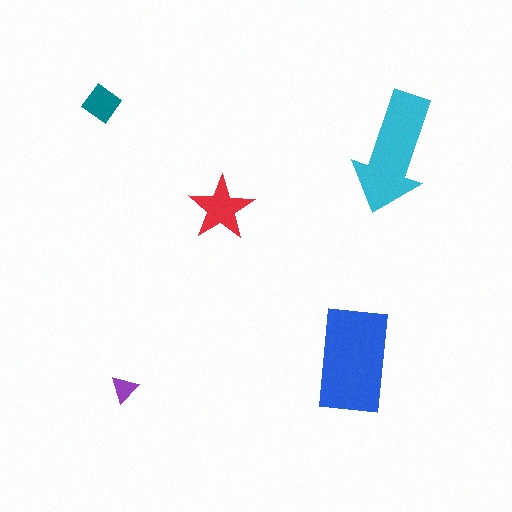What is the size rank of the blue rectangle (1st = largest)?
1st.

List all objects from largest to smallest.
The blue rectangle, the cyan arrow, the red star, the teal diamond, the purple triangle.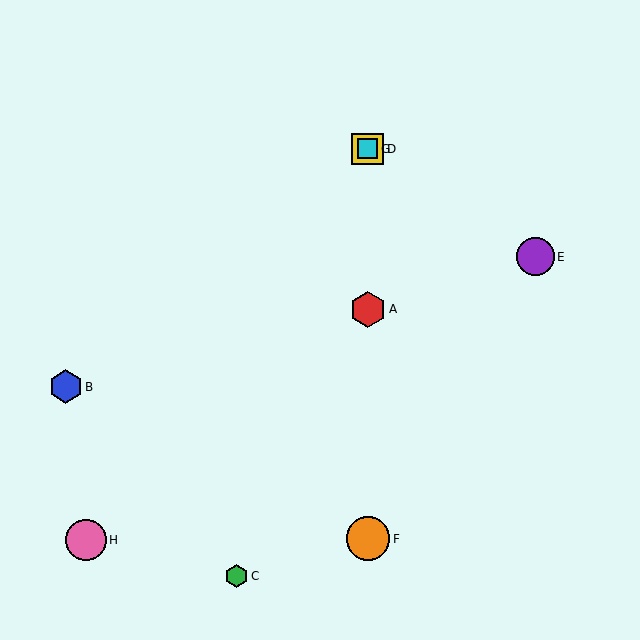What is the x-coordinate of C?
Object C is at x≈237.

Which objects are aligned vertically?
Objects A, D, F, G are aligned vertically.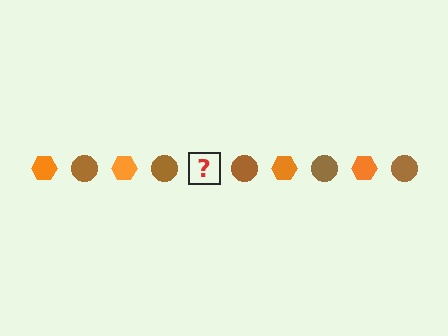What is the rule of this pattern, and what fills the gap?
The rule is that the pattern alternates between orange hexagon and brown circle. The gap should be filled with an orange hexagon.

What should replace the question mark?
The question mark should be replaced with an orange hexagon.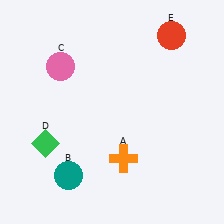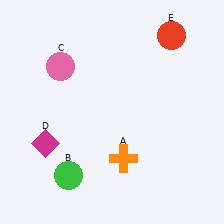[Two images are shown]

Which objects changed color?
B changed from teal to green. D changed from green to magenta.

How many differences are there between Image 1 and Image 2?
There are 2 differences between the two images.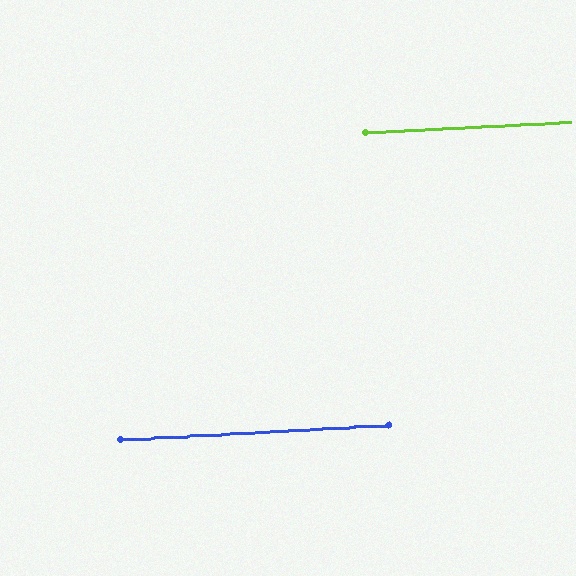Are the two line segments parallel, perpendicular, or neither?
Parallel — their directions differ by only 0.3°.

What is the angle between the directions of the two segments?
Approximately 0 degrees.